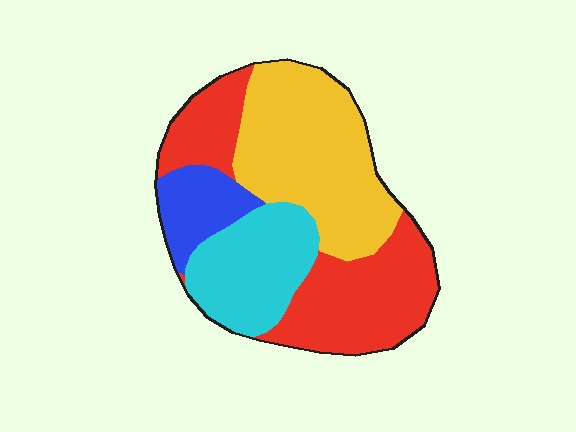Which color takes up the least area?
Blue, at roughly 10%.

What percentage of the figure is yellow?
Yellow takes up between a third and a half of the figure.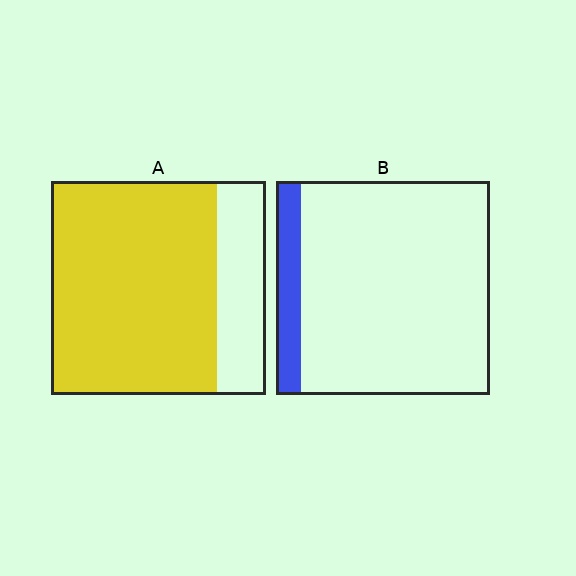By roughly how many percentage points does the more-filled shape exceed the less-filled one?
By roughly 65 percentage points (A over B).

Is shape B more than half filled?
No.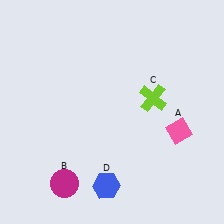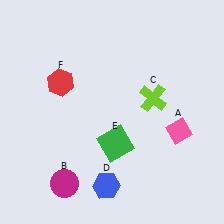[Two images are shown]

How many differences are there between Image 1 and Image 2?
There are 2 differences between the two images.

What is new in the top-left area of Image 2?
A red hexagon (F) was added in the top-left area of Image 2.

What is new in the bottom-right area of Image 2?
A green square (E) was added in the bottom-right area of Image 2.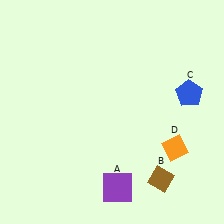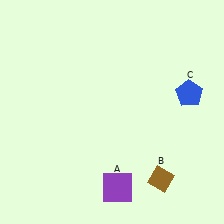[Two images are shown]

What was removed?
The orange diamond (D) was removed in Image 2.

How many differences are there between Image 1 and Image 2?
There is 1 difference between the two images.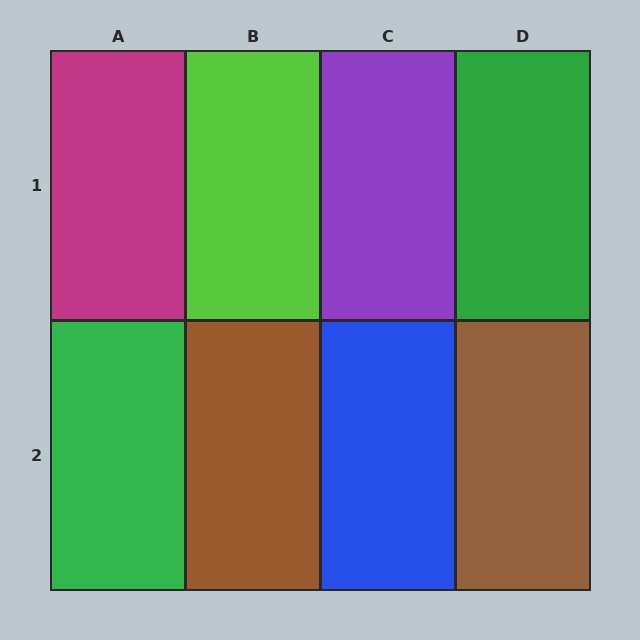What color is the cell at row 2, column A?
Green.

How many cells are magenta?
1 cell is magenta.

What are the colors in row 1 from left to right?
Magenta, lime, purple, green.